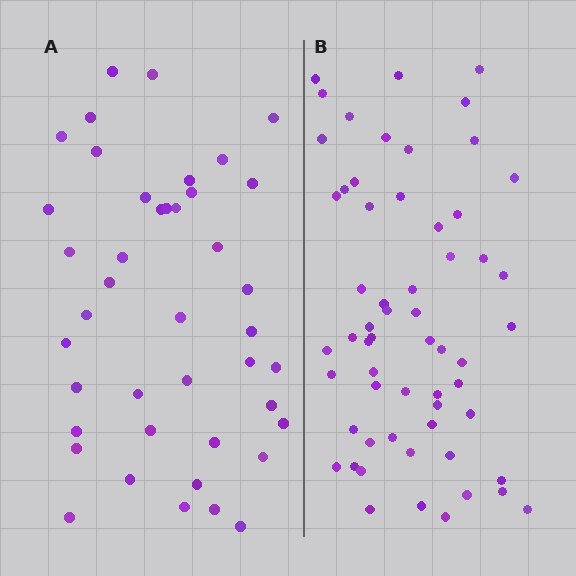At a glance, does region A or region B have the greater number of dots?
Region B (the right region) has more dots.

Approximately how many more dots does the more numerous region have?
Region B has approximately 15 more dots than region A.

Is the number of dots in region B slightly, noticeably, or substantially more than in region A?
Region B has noticeably more, but not dramatically so. The ratio is roughly 1.4 to 1.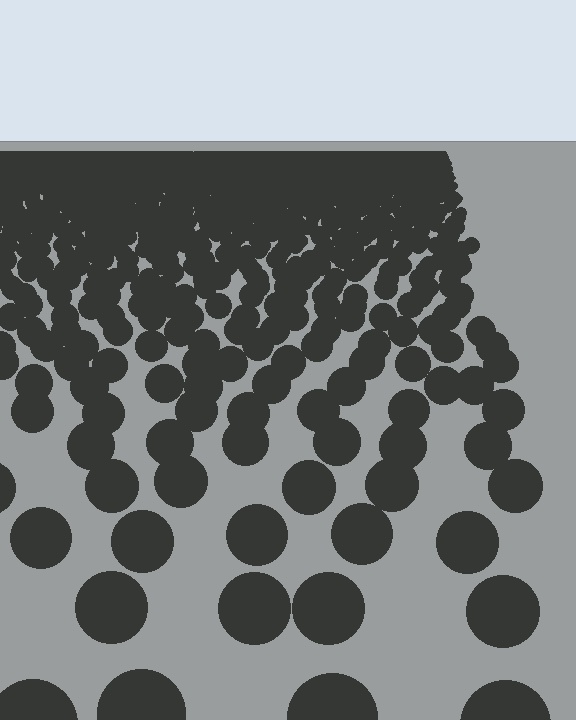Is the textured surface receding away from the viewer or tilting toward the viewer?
The surface is receding away from the viewer. Texture elements get smaller and denser toward the top.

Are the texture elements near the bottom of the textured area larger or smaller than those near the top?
Larger. Near the bottom, elements are closer to the viewer and appear at a bigger on-screen size.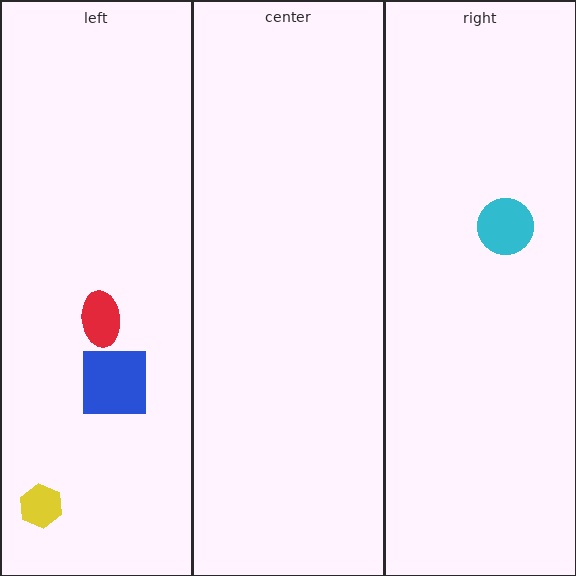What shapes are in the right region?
The cyan circle.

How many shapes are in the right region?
1.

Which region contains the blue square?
The left region.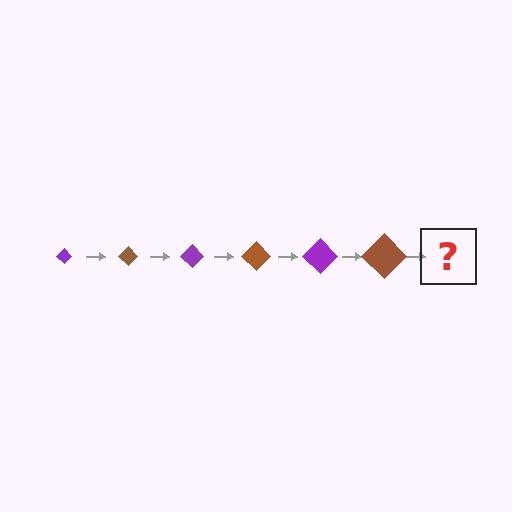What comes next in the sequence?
The next element should be a purple diamond, larger than the previous one.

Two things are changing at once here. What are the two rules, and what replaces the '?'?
The two rules are that the diamond grows larger each step and the color cycles through purple and brown. The '?' should be a purple diamond, larger than the previous one.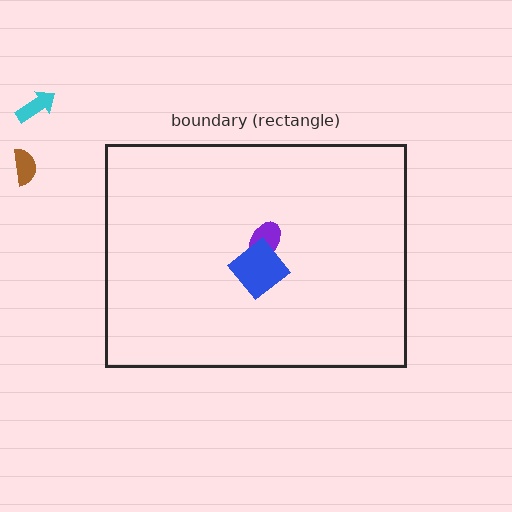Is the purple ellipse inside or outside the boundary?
Inside.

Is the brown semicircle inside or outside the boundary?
Outside.